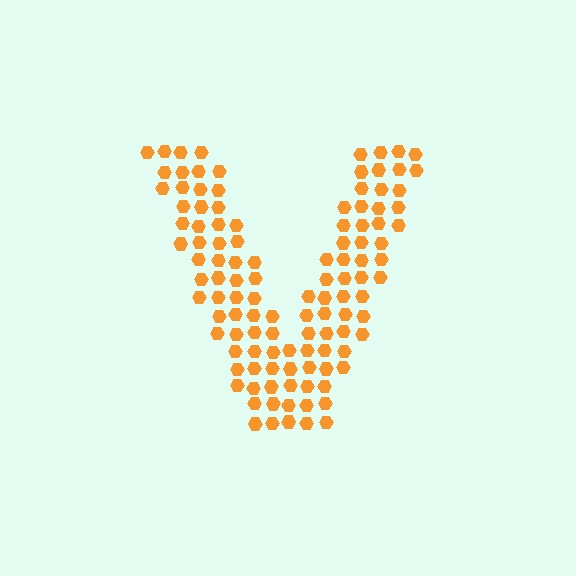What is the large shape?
The large shape is the letter V.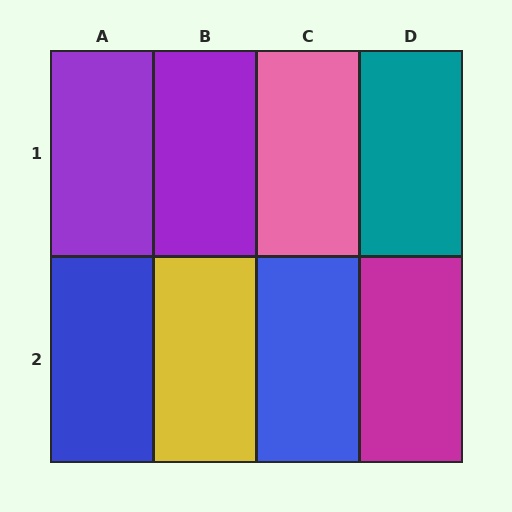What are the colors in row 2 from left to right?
Blue, yellow, blue, magenta.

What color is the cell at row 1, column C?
Pink.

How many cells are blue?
2 cells are blue.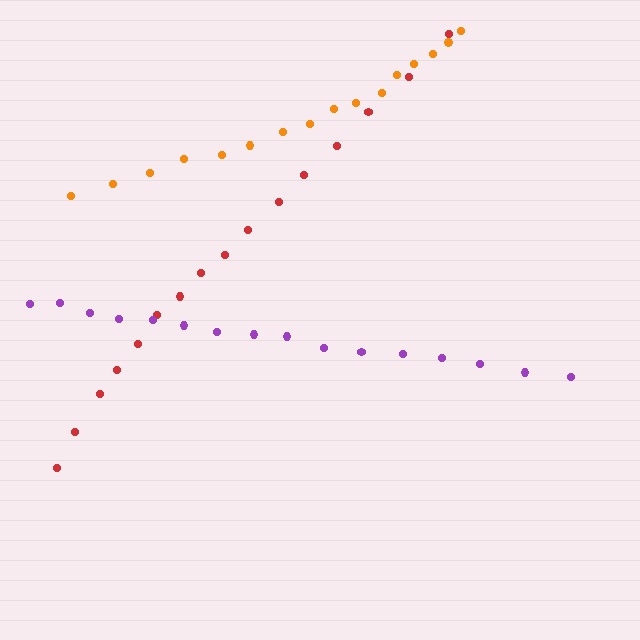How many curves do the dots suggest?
There are 3 distinct paths.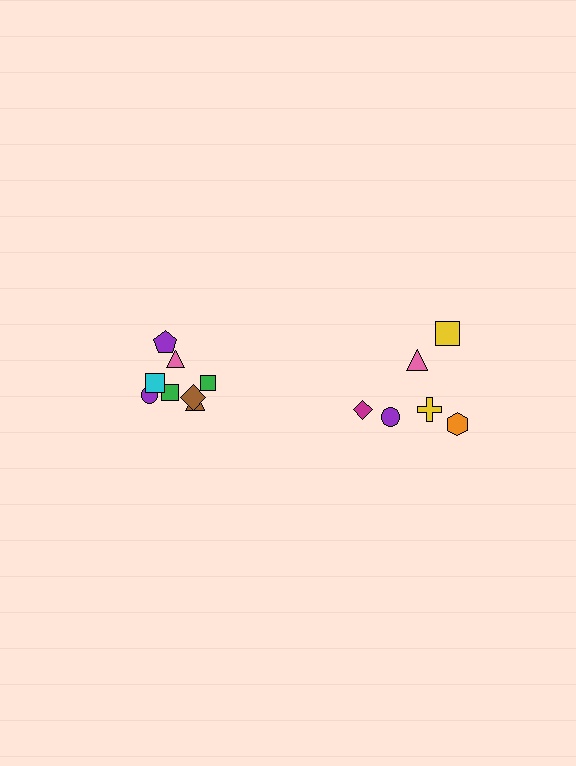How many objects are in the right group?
There are 6 objects.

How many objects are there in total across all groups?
There are 14 objects.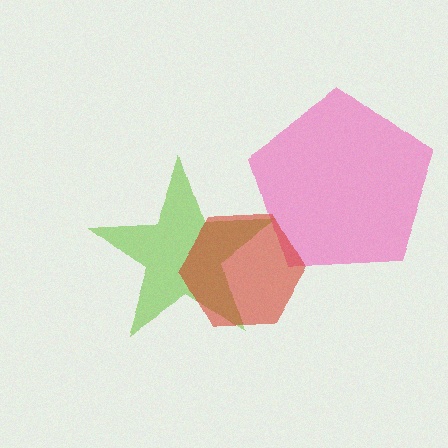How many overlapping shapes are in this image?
There are 3 overlapping shapes in the image.